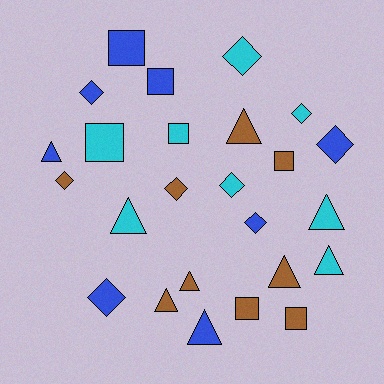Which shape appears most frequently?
Diamond, with 9 objects.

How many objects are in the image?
There are 25 objects.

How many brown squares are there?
There are 3 brown squares.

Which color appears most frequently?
Brown, with 9 objects.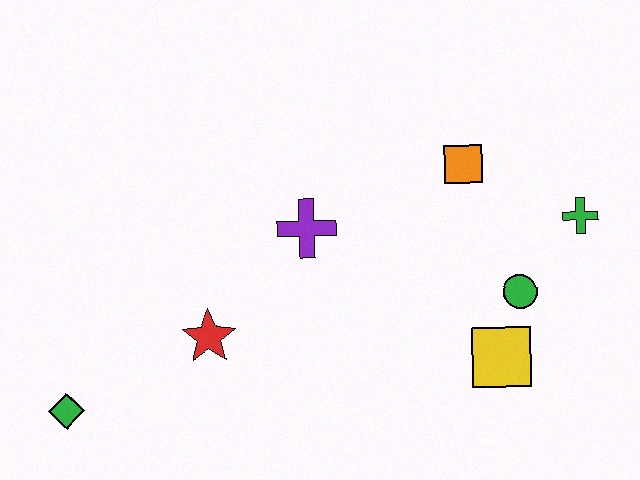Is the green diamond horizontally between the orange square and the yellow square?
No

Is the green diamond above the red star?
No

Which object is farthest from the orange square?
The green diamond is farthest from the orange square.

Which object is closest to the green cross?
The green circle is closest to the green cross.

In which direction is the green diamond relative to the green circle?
The green diamond is to the left of the green circle.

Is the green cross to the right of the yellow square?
Yes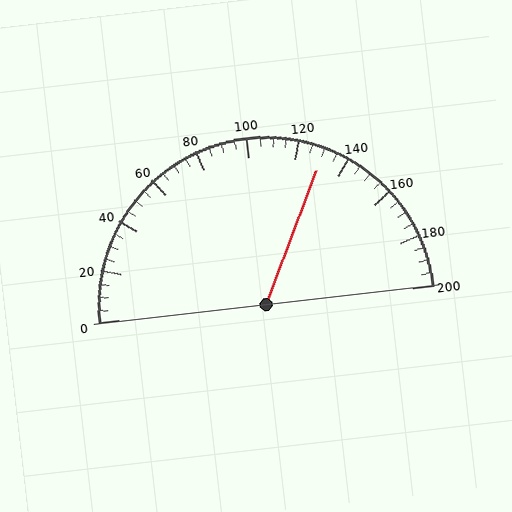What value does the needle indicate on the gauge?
The needle indicates approximately 130.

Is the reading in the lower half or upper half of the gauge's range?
The reading is in the upper half of the range (0 to 200).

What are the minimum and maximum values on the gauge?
The gauge ranges from 0 to 200.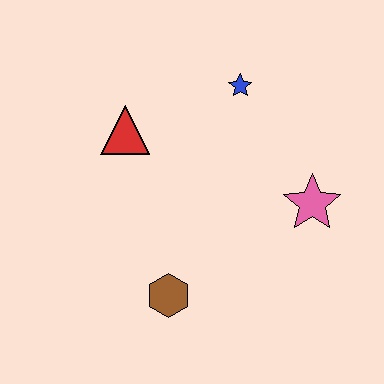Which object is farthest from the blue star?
The brown hexagon is farthest from the blue star.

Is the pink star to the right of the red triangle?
Yes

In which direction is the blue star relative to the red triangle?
The blue star is to the right of the red triangle.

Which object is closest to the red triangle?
The blue star is closest to the red triangle.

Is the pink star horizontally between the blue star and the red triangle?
No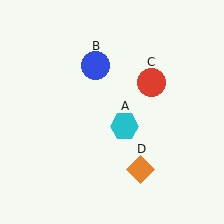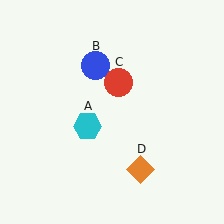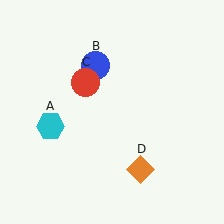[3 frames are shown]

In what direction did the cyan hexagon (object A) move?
The cyan hexagon (object A) moved left.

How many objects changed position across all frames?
2 objects changed position: cyan hexagon (object A), red circle (object C).